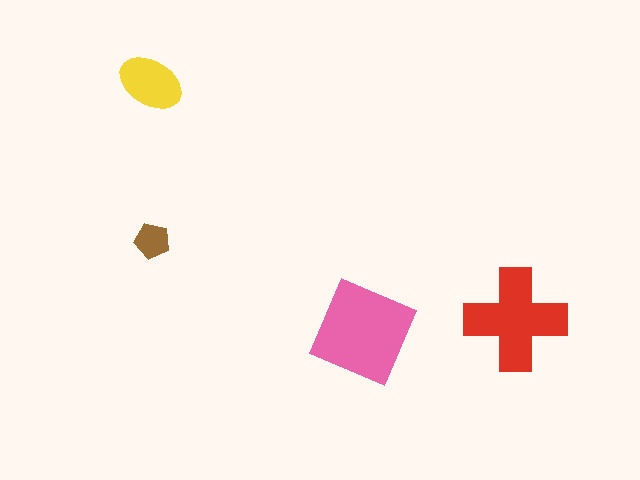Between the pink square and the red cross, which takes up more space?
The pink square.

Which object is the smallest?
The brown pentagon.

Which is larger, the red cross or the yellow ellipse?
The red cross.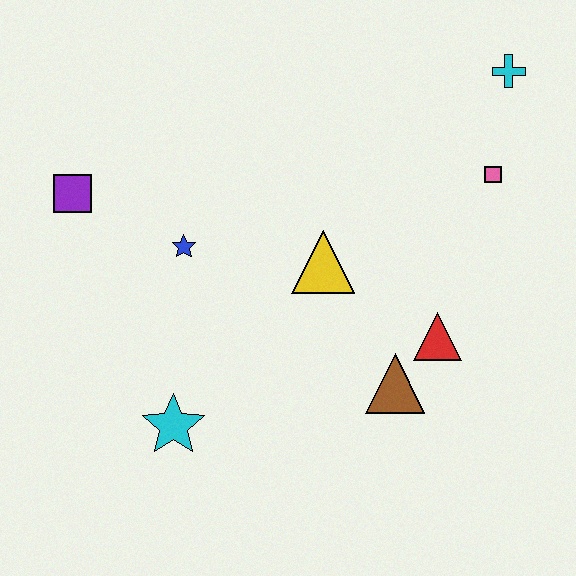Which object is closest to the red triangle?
The brown triangle is closest to the red triangle.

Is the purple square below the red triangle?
No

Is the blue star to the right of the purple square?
Yes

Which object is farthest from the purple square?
The cyan cross is farthest from the purple square.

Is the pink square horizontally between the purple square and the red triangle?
No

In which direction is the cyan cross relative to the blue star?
The cyan cross is to the right of the blue star.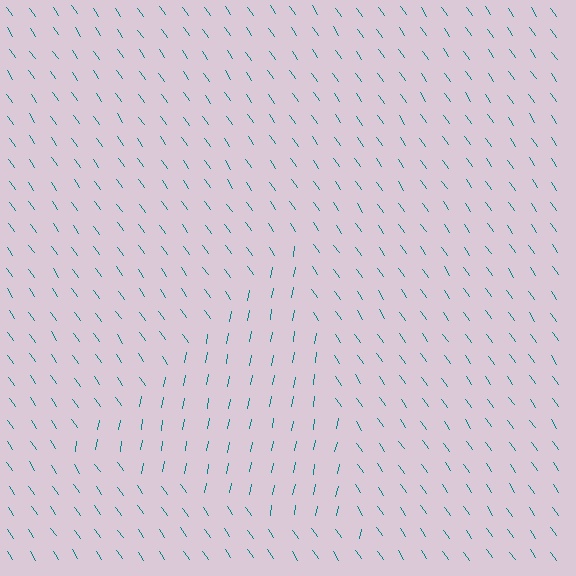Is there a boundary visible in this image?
Yes, there is a texture boundary formed by a change in line orientation.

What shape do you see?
I see a triangle.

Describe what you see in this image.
The image is filled with small teal line segments. A triangle region in the image has lines oriented differently from the surrounding lines, creating a visible texture boundary.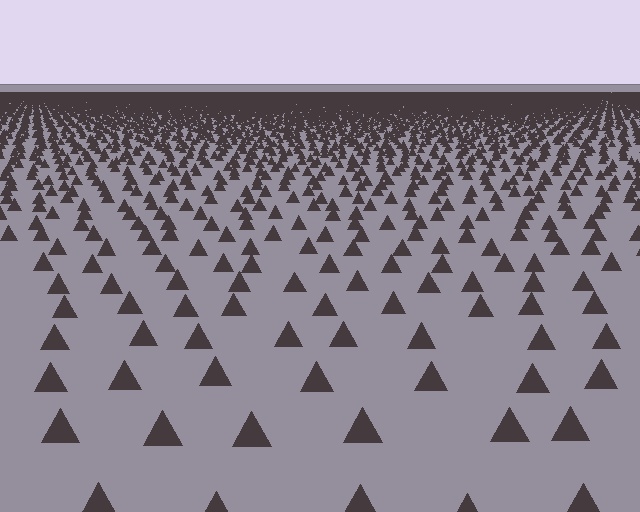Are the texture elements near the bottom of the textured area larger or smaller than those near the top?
Larger. Near the bottom, elements are closer to the viewer and appear at a bigger on-screen size.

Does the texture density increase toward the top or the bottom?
Density increases toward the top.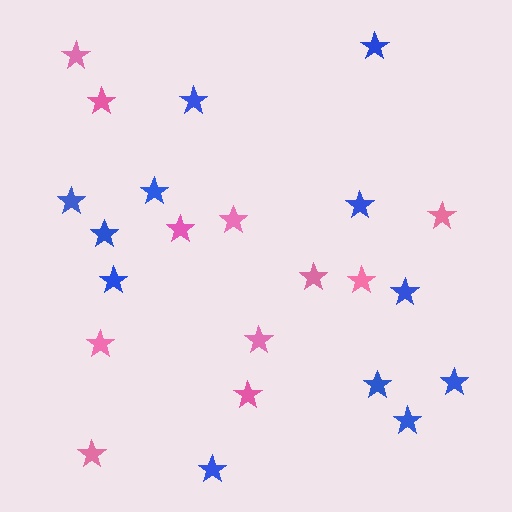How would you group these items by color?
There are 2 groups: one group of blue stars (12) and one group of pink stars (11).